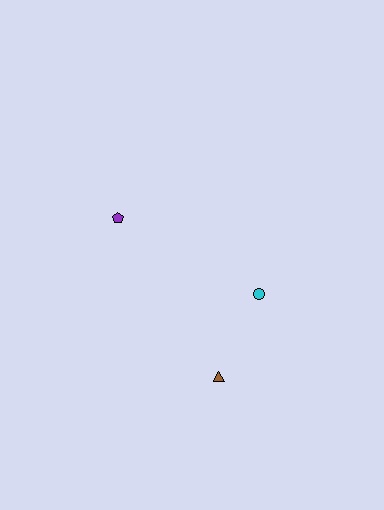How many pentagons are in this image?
There is 1 pentagon.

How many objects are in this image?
There are 3 objects.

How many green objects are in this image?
There are no green objects.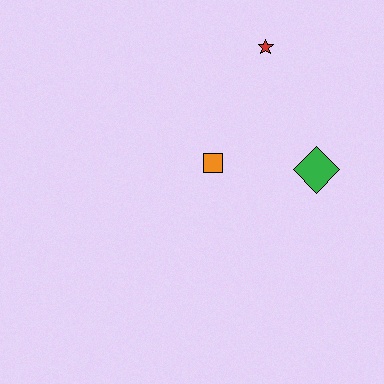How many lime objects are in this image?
There are no lime objects.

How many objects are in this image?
There are 3 objects.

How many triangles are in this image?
There are no triangles.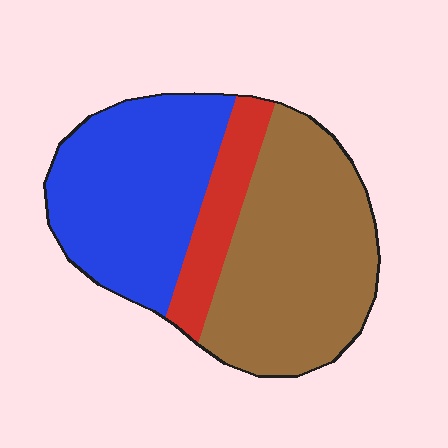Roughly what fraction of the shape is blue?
Blue takes up about two fifths (2/5) of the shape.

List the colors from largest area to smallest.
From largest to smallest: brown, blue, red.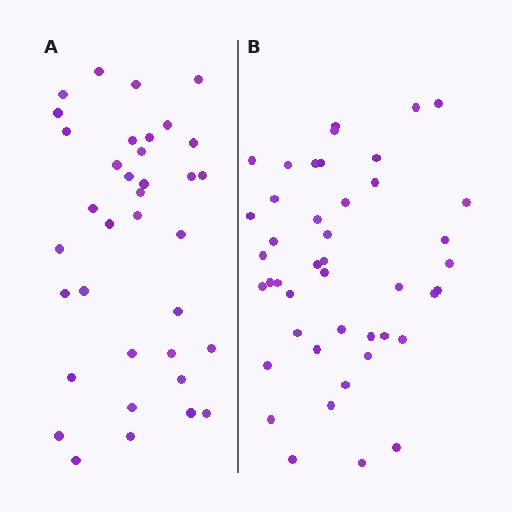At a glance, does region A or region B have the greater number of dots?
Region B (the right region) has more dots.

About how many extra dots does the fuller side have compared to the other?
Region B has roughly 8 or so more dots than region A.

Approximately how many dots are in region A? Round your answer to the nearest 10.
About 40 dots. (The exact count is 36, which rounds to 40.)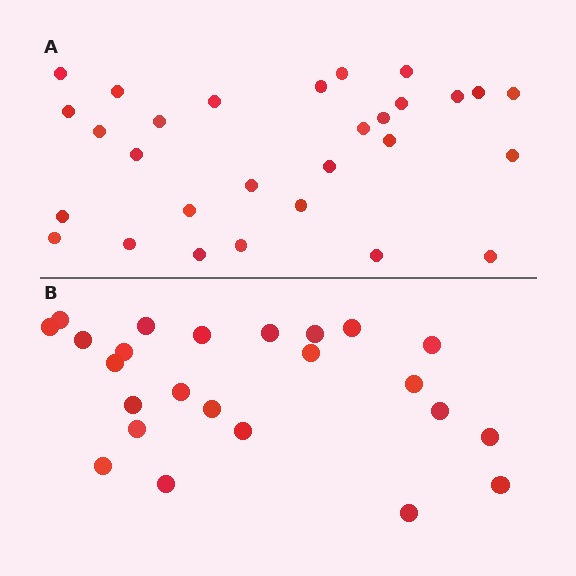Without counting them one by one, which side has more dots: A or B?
Region A (the top region) has more dots.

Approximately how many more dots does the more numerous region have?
Region A has about 5 more dots than region B.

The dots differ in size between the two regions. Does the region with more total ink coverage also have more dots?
No. Region B has more total ink coverage because its dots are larger, but region A actually contains more individual dots. Total area can be misleading — the number of items is what matters here.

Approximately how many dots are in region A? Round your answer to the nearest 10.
About 30 dots. (The exact count is 29, which rounds to 30.)